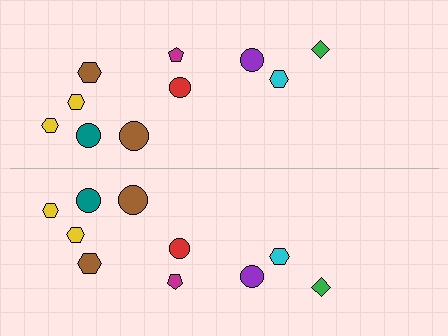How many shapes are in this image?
There are 20 shapes in this image.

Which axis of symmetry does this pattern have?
The pattern has a horizontal axis of symmetry running through the center of the image.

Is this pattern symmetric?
Yes, this pattern has bilateral (reflection) symmetry.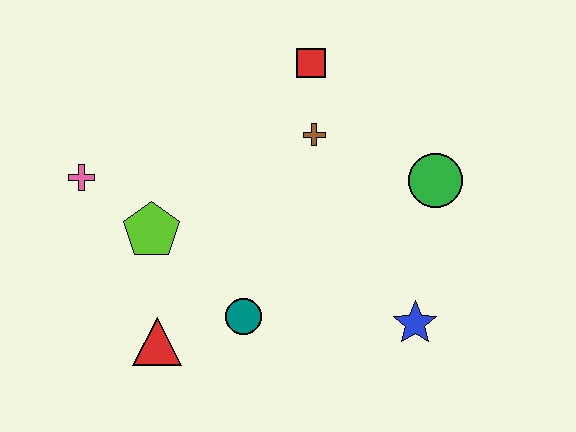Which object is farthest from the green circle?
The pink cross is farthest from the green circle.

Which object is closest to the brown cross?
The red square is closest to the brown cross.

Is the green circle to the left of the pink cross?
No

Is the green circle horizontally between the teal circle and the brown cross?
No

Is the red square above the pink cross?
Yes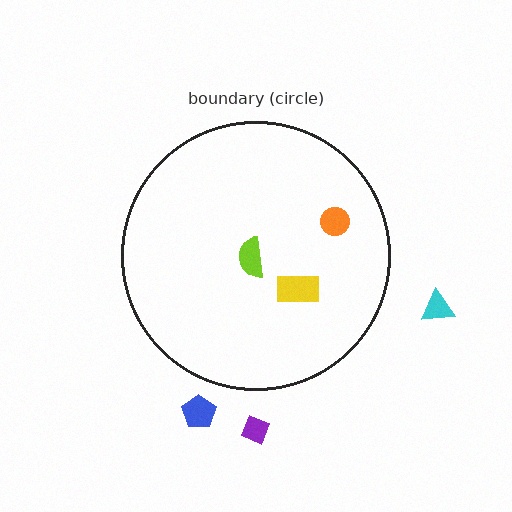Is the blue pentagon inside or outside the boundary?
Outside.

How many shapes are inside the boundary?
3 inside, 3 outside.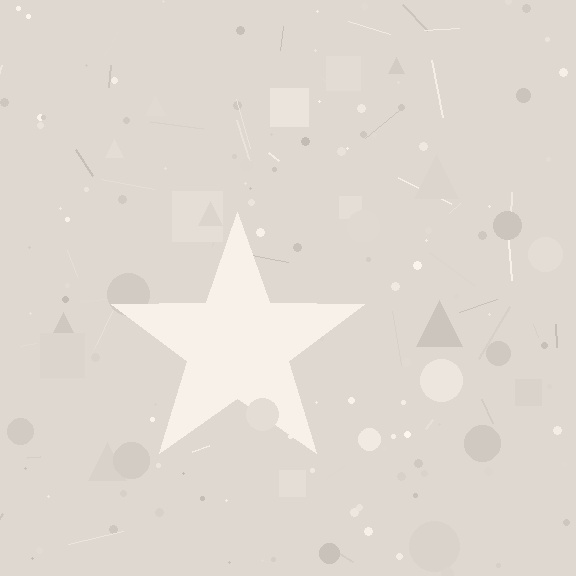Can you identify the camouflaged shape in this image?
The camouflaged shape is a star.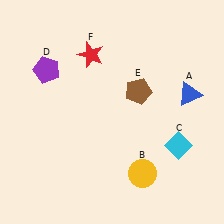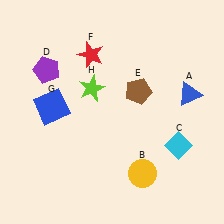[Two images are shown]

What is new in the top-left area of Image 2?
A lime star (H) was added in the top-left area of Image 2.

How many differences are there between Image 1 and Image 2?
There are 2 differences between the two images.